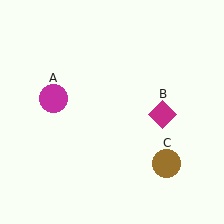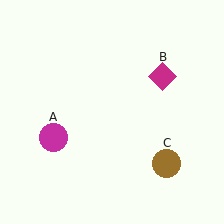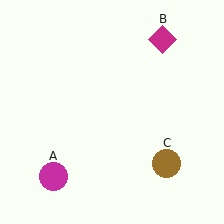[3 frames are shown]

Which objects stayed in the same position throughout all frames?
Brown circle (object C) remained stationary.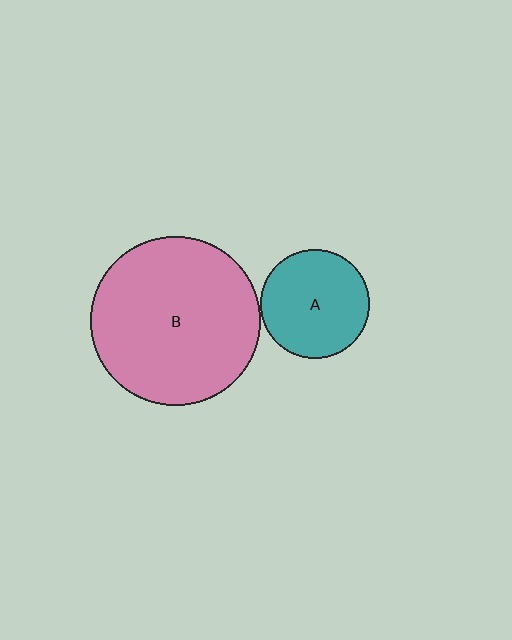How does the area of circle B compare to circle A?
Approximately 2.4 times.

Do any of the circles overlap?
No, none of the circles overlap.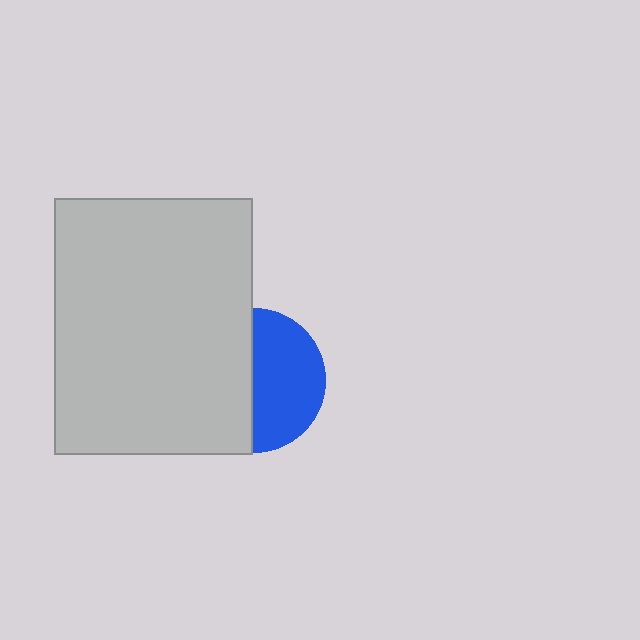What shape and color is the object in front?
The object in front is a light gray rectangle.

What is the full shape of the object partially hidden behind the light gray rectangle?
The partially hidden object is a blue circle.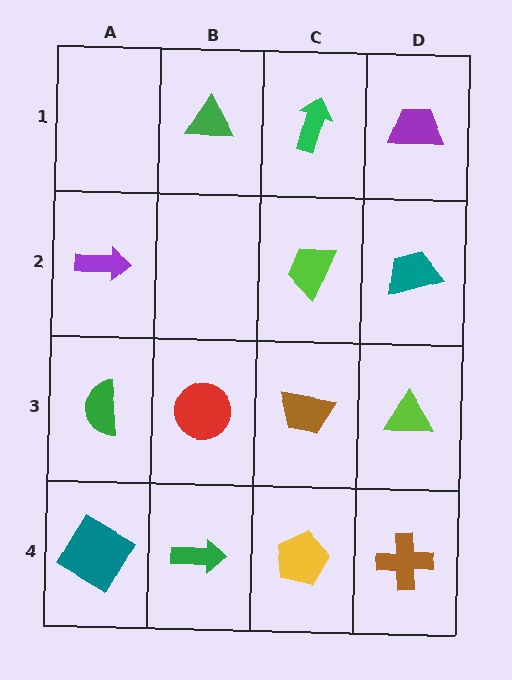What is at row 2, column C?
A lime trapezoid.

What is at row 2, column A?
A purple arrow.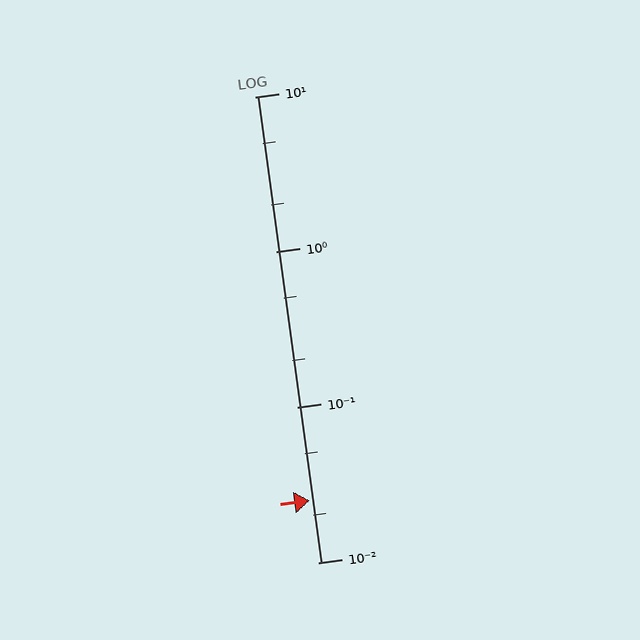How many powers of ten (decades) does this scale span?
The scale spans 3 decades, from 0.01 to 10.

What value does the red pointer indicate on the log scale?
The pointer indicates approximately 0.025.